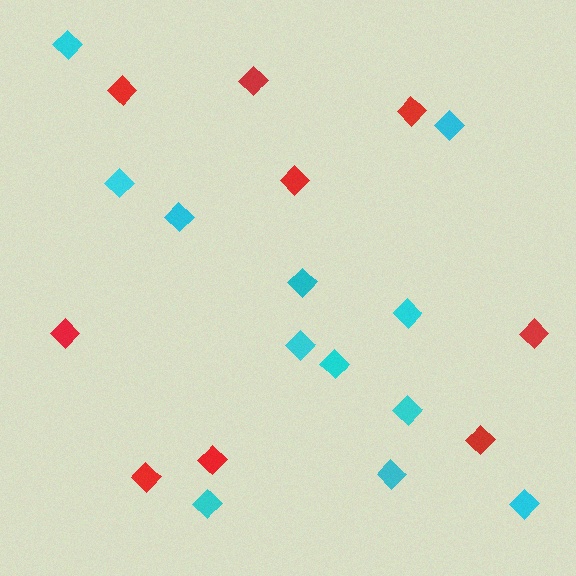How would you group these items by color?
There are 2 groups: one group of cyan diamonds (12) and one group of red diamonds (9).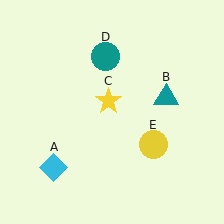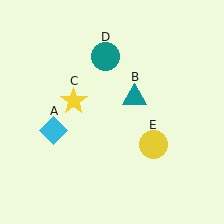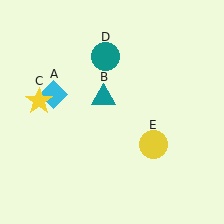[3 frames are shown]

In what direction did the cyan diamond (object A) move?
The cyan diamond (object A) moved up.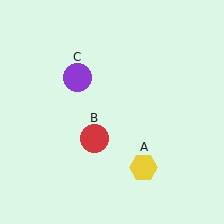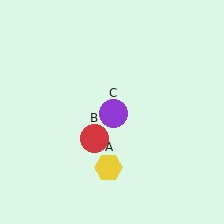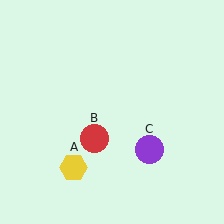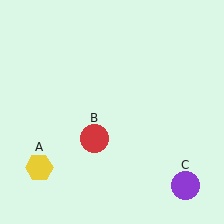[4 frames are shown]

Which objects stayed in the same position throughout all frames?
Red circle (object B) remained stationary.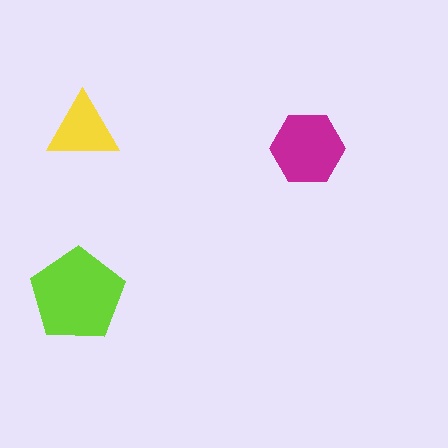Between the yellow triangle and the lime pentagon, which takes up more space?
The lime pentagon.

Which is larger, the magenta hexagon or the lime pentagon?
The lime pentagon.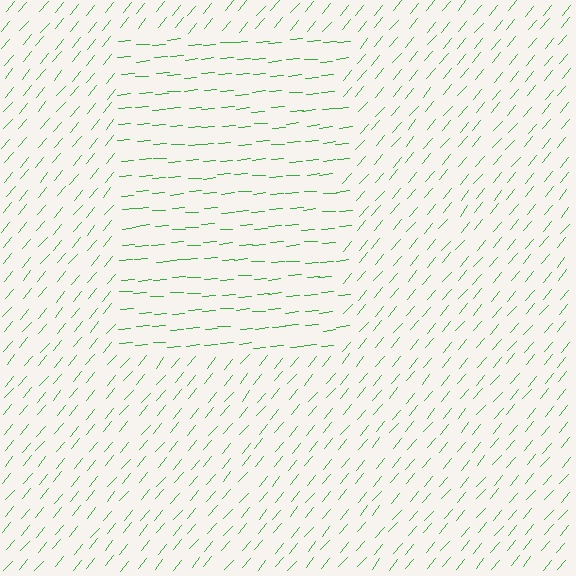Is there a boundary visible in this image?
Yes, there is a texture boundary formed by a change in line orientation.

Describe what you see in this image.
The image is filled with small green line segments. A rectangle region in the image has lines oriented differently from the surrounding lines, creating a visible texture boundary.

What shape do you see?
I see a rectangle.